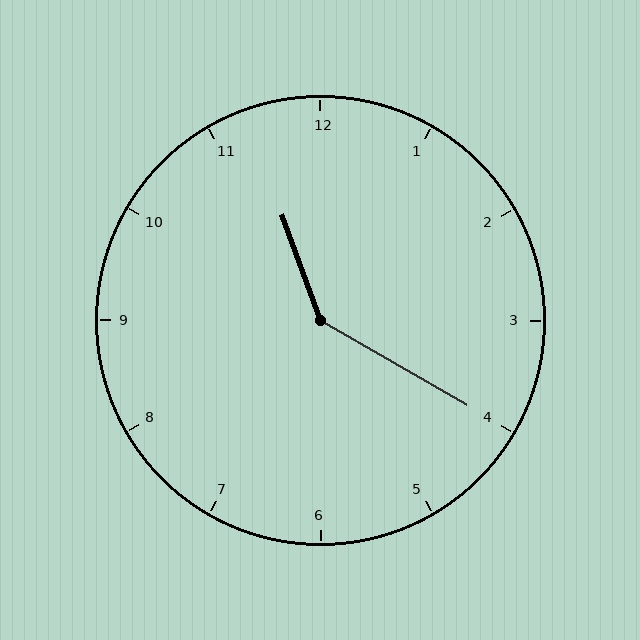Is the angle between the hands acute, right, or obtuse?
It is obtuse.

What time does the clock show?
11:20.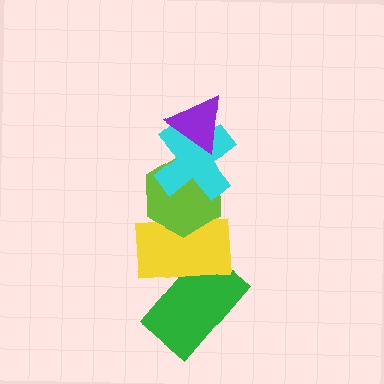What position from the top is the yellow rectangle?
The yellow rectangle is 4th from the top.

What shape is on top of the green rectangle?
The yellow rectangle is on top of the green rectangle.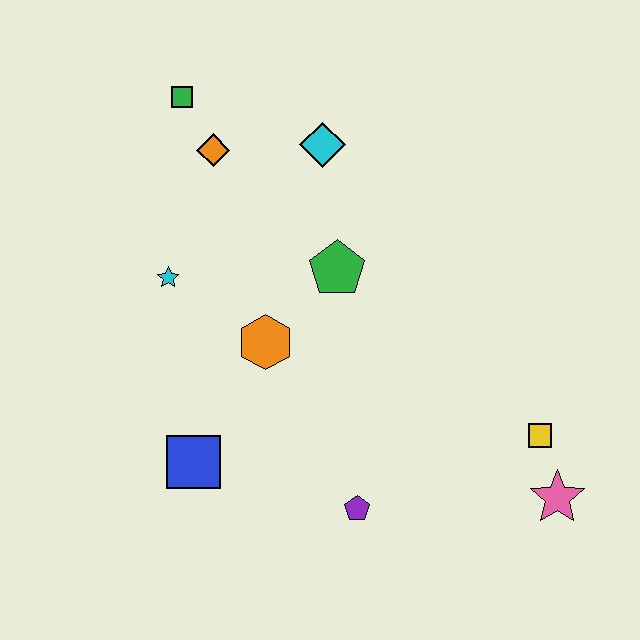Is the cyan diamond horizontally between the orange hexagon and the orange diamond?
No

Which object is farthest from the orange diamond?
The pink star is farthest from the orange diamond.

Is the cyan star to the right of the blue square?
No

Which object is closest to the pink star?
The yellow square is closest to the pink star.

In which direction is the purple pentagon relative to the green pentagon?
The purple pentagon is below the green pentagon.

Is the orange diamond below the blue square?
No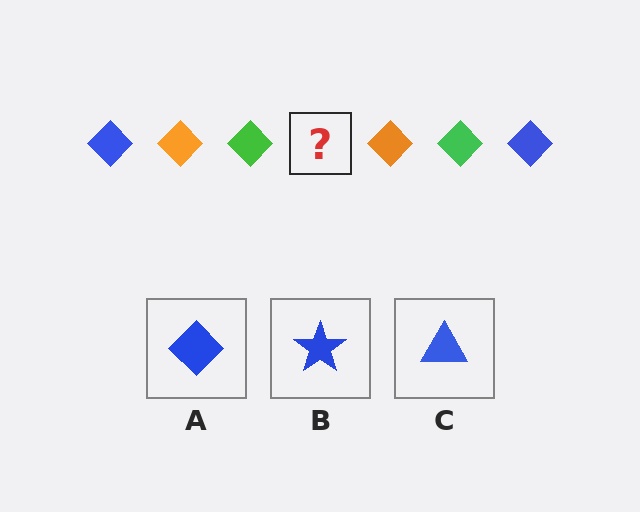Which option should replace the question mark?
Option A.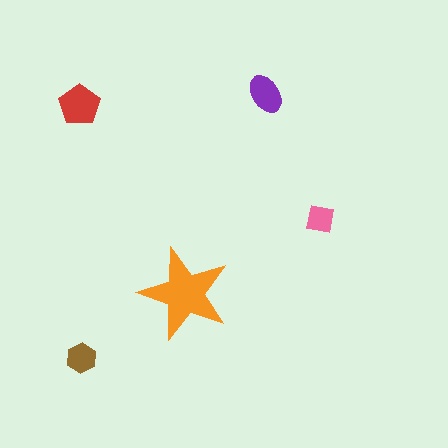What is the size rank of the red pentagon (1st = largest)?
2nd.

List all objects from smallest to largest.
The pink square, the brown hexagon, the purple ellipse, the red pentagon, the orange star.